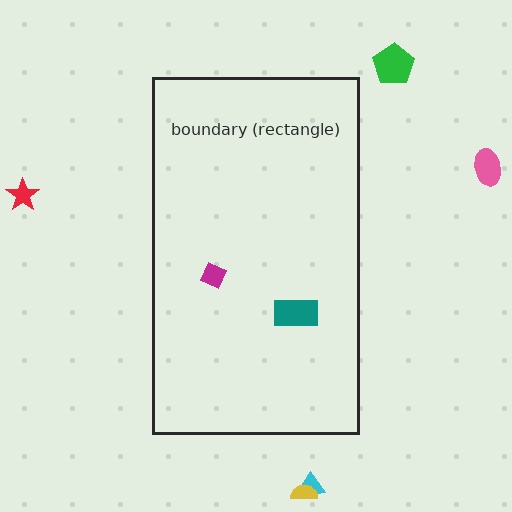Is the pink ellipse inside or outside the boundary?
Outside.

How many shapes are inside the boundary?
2 inside, 5 outside.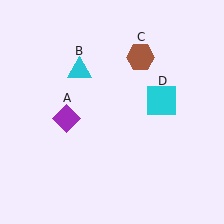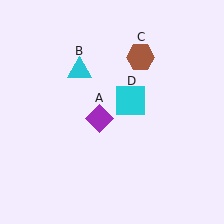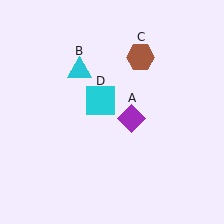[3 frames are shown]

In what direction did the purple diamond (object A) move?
The purple diamond (object A) moved right.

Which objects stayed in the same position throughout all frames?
Cyan triangle (object B) and brown hexagon (object C) remained stationary.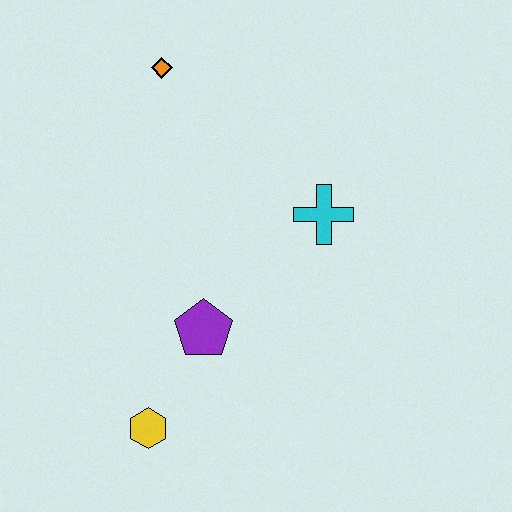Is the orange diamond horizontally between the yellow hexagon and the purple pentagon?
Yes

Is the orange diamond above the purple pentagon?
Yes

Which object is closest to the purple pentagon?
The yellow hexagon is closest to the purple pentagon.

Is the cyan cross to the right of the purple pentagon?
Yes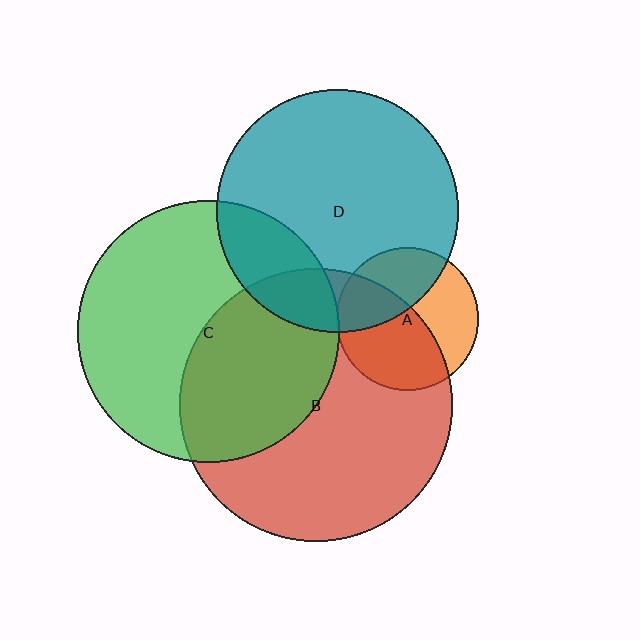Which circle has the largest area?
Circle B (red).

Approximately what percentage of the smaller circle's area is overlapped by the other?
Approximately 55%.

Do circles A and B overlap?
Yes.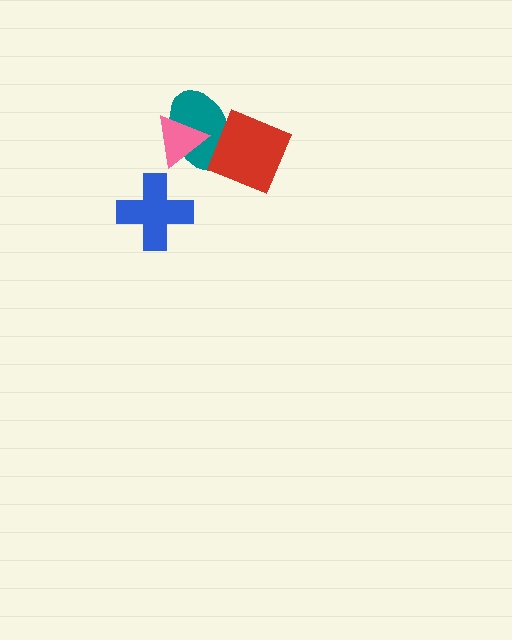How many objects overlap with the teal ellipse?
2 objects overlap with the teal ellipse.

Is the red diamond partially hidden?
No, no other shape covers it.